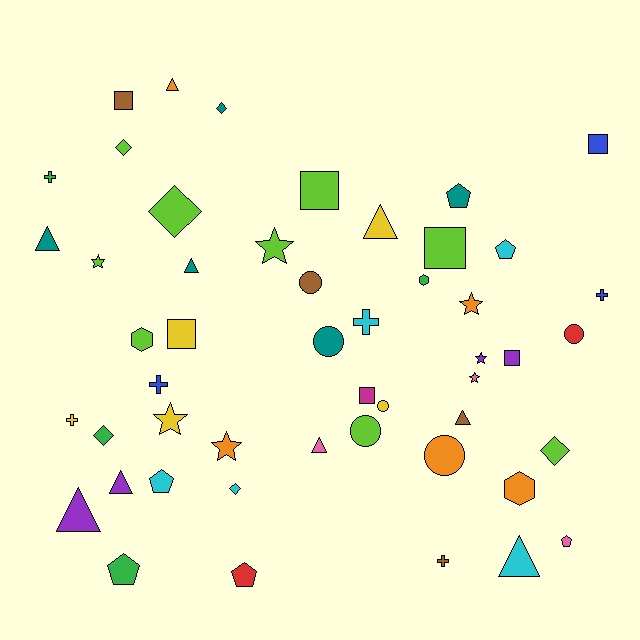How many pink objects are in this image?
There are 3 pink objects.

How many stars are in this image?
There are 7 stars.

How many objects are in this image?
There are 50 objects.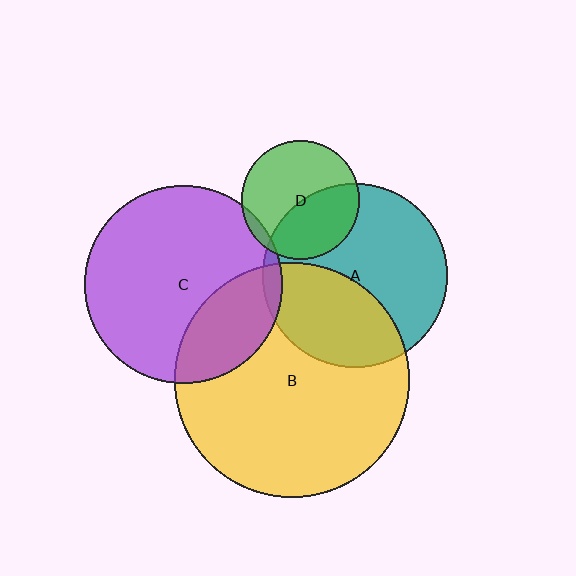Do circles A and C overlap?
Yes.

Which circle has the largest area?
Circle B (yellow).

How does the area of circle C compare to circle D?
Approximately 2.8 times.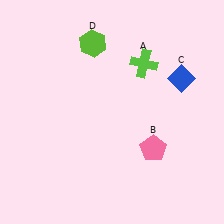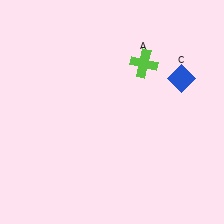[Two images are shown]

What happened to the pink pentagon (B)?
The pink pentagon (B) was removed in Image 2. It was in the bottom-right area of Image 1.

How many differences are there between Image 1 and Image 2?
There are 2 differences between the two images.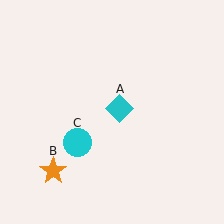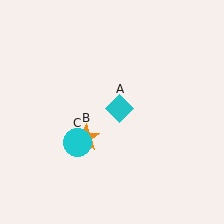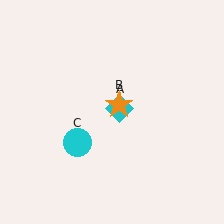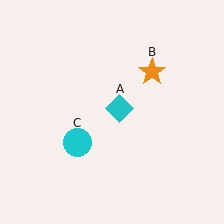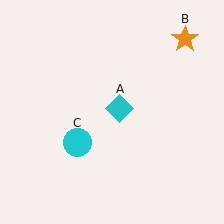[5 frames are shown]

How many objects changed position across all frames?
1 object changed position: orange star (object B).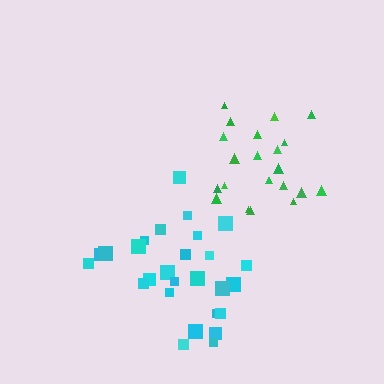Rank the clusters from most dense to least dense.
green, cyan.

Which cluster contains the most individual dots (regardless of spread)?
Cyan (27).